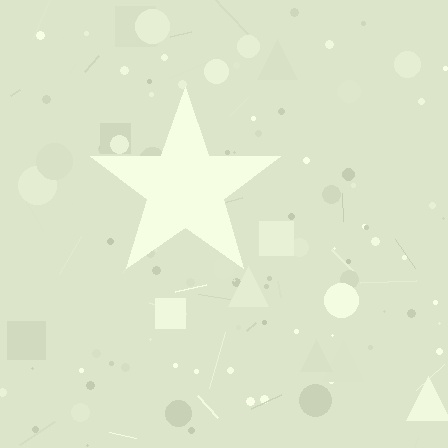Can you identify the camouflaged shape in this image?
The camouflaged shape is a star.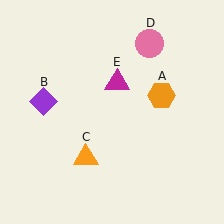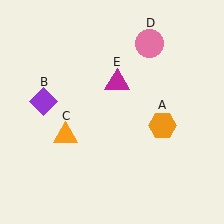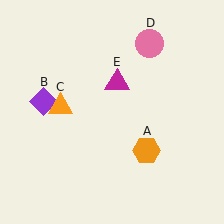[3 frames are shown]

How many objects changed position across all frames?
2 objects changed position: orange hexagon (object A), orange triangle (object C).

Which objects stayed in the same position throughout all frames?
Purple diamond (object B) and pink circle (object D) and magenta triangle (object E) remained stationary.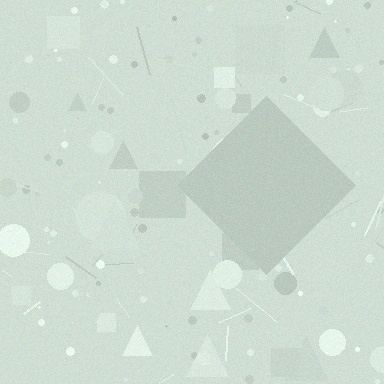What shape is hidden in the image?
A diamond is hidden in the image.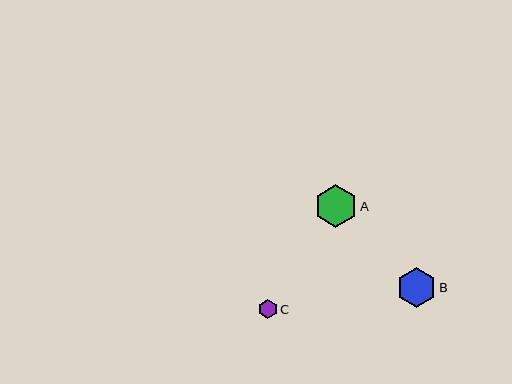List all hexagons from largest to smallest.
From largest to smallest: A, B, C.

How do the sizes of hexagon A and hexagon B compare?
Hexagon A and hexagon B are approximately the same size.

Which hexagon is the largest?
Hexagon A is the largest with a size of approximately 42 pixels.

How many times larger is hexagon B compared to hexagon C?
Hexagon B is approximately 2.1 times the size of hexagon C.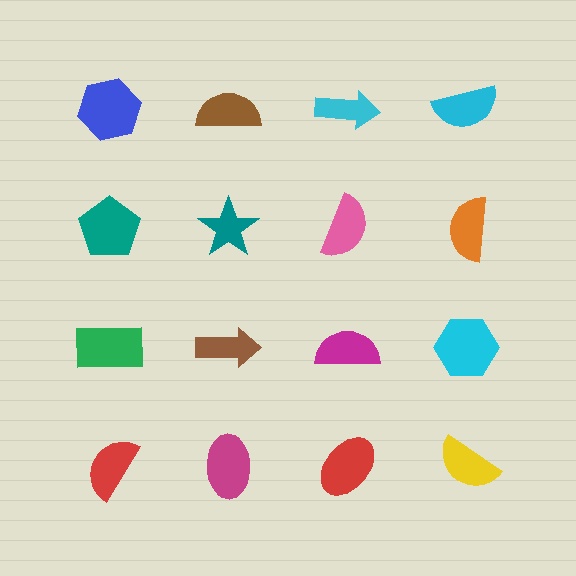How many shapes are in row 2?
4 shapes.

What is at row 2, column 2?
A teal star.